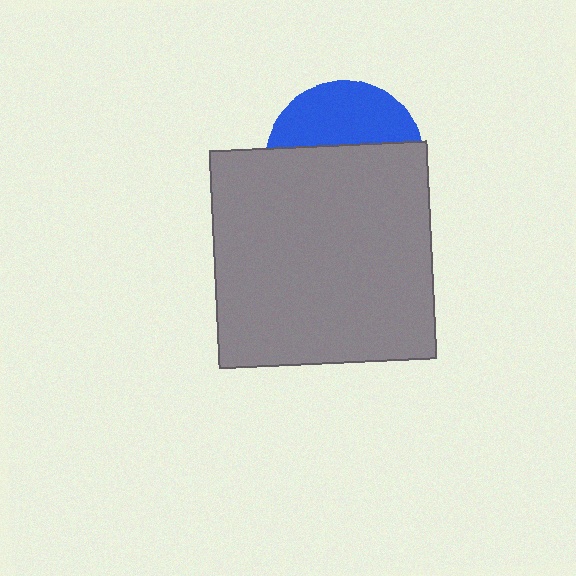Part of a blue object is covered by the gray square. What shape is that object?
It is a circle.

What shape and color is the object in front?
The object in front is a gray square.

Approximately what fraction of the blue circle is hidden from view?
Roughly 61% of the blue circle is hidden behind the gray square.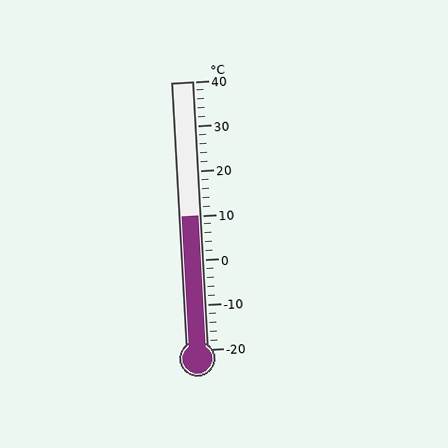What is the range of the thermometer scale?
The thermometer scale ranges from -20°C to 40°C.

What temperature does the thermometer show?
The thermometer shows approximately 10°C.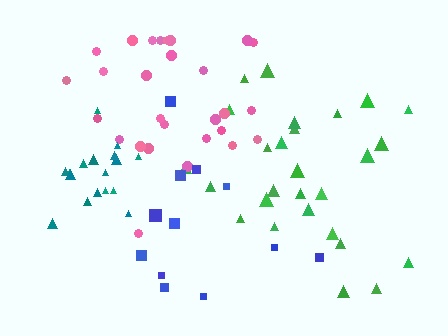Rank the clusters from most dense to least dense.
teal, green, pink, blue.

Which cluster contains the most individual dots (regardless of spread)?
Pink (28).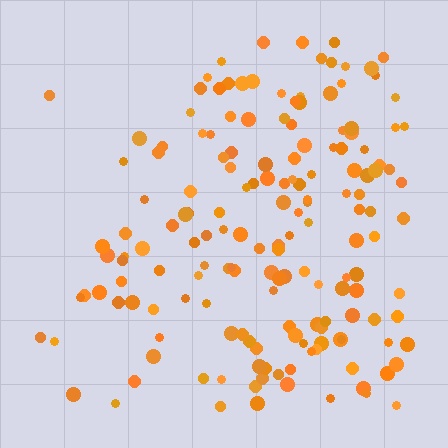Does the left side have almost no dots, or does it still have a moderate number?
Still a moderate number, just noticeably fewer than the right.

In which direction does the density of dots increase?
From left to right, with the right side densest.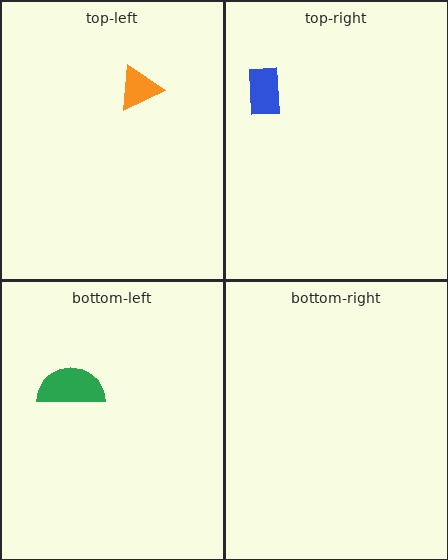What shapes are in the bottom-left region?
The green semicircle.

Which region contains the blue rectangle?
The top-right region.